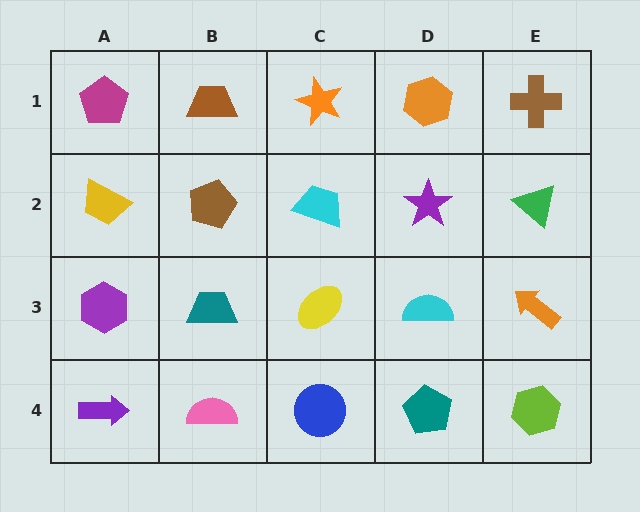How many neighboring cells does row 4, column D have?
3.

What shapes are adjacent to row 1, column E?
A green triangle (row 2, column E), an orange hexagon (row 1, column D).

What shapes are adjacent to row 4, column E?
An orange arrow (row 3, column E), a teal pentagon (row 4, column D).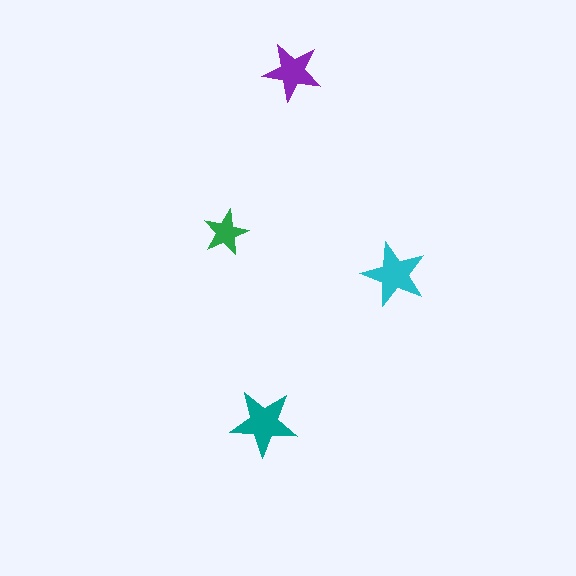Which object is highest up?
The purple star is topmost.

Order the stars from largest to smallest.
the teal one, the cyan one, the purple one, the green one.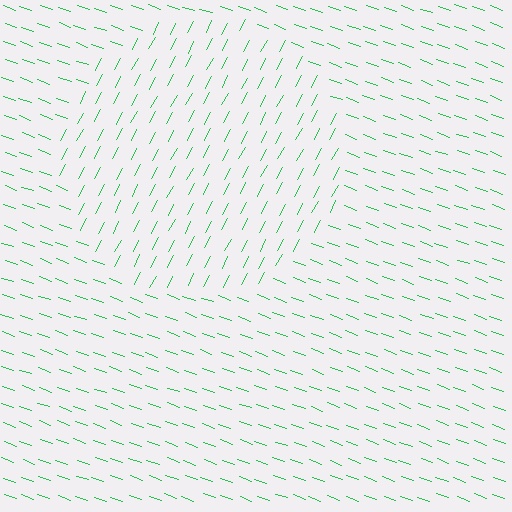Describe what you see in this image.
The image is filled with small green line segments. A circle region in the image has lines oriented differently from the surrounding lines, creating a visible texture boundary.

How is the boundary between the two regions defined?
The boundary is defined purely by a change in line orientation (approximately 82 degrees difference). All lines are the same color and thickness.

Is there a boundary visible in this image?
Yes, there is a texture boundary formed by a change in line orientation.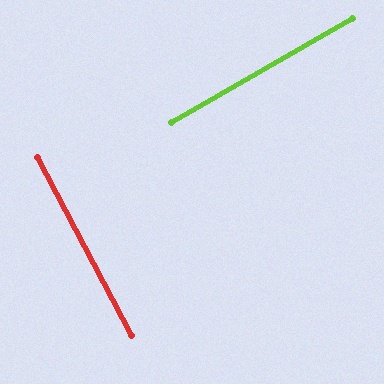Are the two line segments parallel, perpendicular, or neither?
Perpendicular — they meet at approximately 88°.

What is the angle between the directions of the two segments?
Approximately 88 degrees.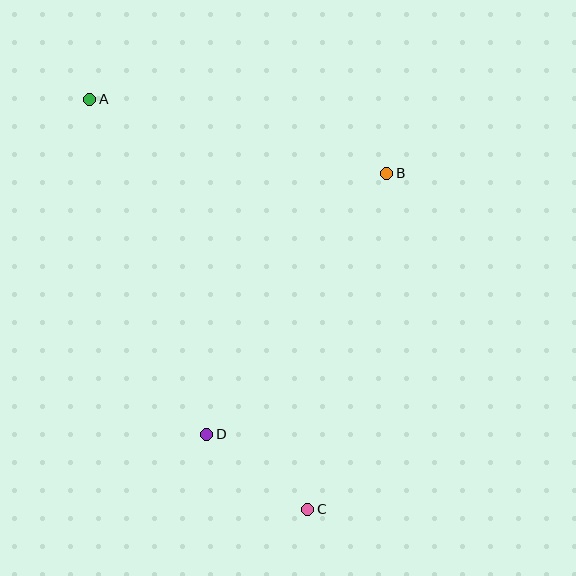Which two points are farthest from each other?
Points A and C are farthest from each other.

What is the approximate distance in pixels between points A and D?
The distance between A and D is approximately 355 pixels.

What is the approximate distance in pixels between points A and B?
The distance between A and B is approximately 306 pixels.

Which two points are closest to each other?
Points C and D are closest to each other.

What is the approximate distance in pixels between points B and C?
The distance between B and C is approximately 345 pixels.